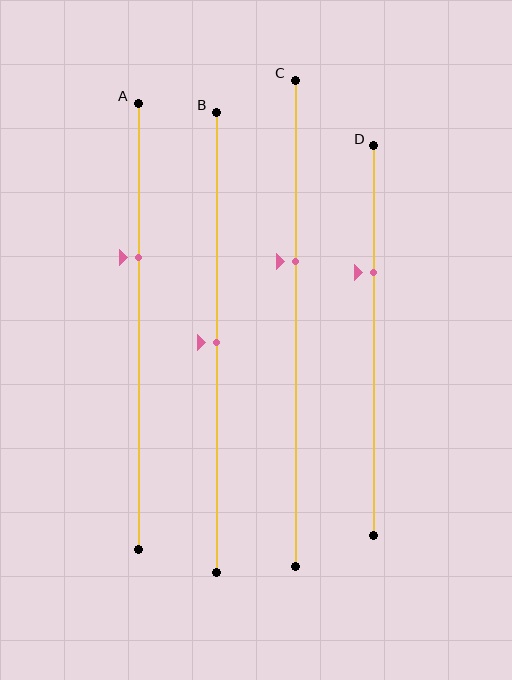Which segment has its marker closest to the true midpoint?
Segment B has its marker closest to the true midpoint.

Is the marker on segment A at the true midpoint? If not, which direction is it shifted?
No, the marker on segment A is shifted upward by about 16% of the segment length.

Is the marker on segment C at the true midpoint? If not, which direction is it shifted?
No, the marker on segment C is shifted upward by about 13% of the segment length.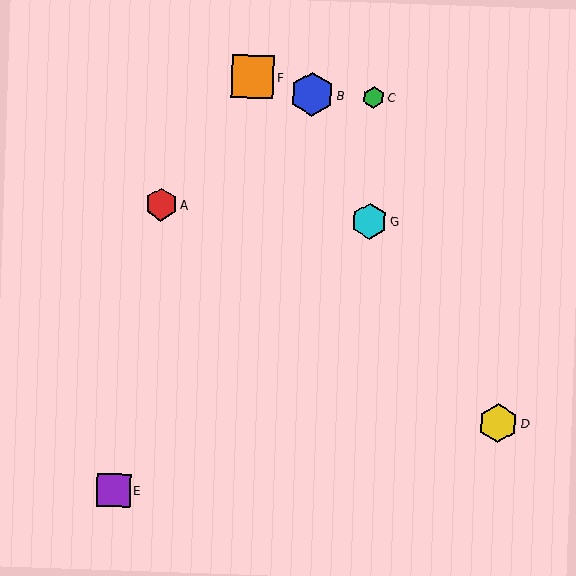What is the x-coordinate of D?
Object D is at x≈498.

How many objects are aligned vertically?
2 objects (C, G) are aligned vertically.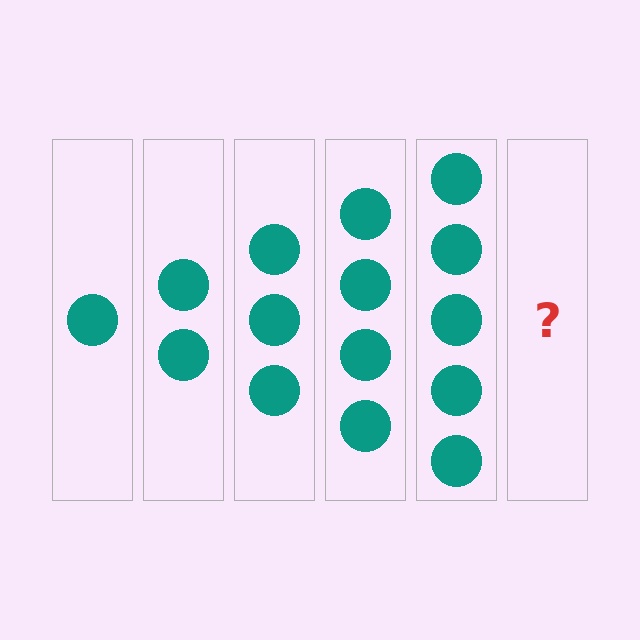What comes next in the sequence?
The next element should be 6 circles.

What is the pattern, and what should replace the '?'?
The pattern is that each step adds one more circle. The '?' should be 6 circles.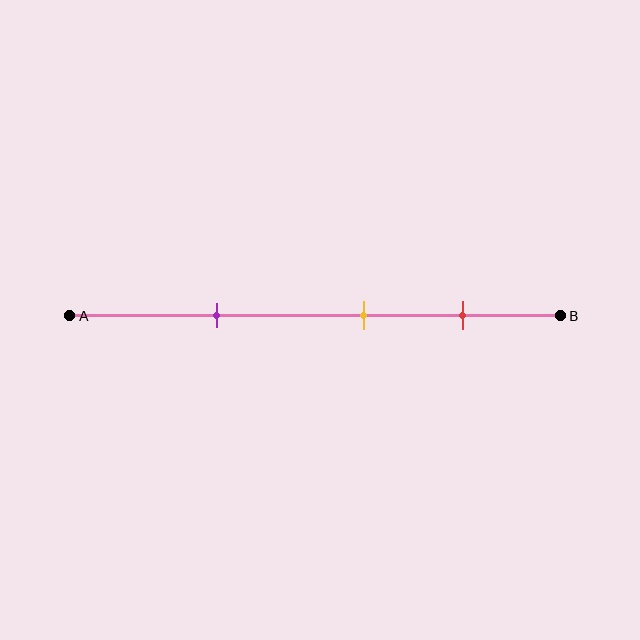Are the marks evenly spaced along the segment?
Yes, the marks are approximately evenly spaced.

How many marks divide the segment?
There are 3 marks dividing the segment.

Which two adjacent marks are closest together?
The yellow and red marks are the closest adjacent pair.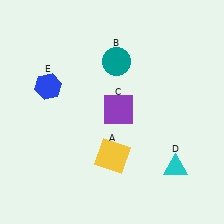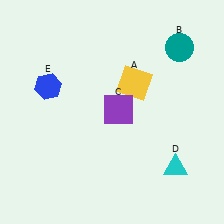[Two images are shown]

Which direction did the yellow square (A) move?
The yellow square (A) moved up.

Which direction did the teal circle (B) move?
The teal circle (B) moved right.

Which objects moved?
The objects that moved are: the yellow square (A), the teal circle (B).